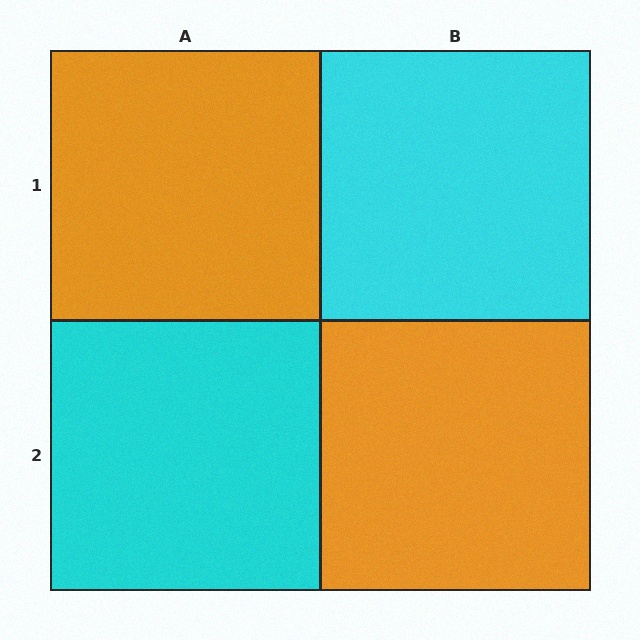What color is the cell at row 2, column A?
Cyan.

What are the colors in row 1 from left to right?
Orange, cyan.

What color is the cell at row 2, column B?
Orange.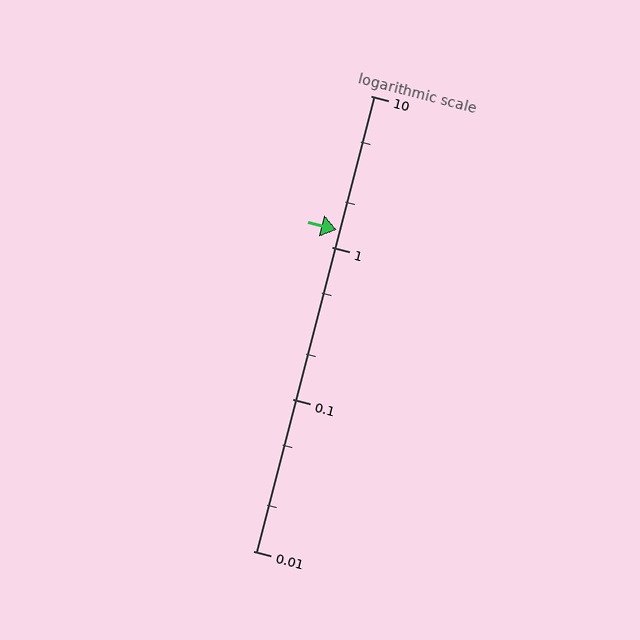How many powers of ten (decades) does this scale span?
The scale spans 3 decades, from 0.01 to 10.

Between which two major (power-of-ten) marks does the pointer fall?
The pointer is between 1 and 10.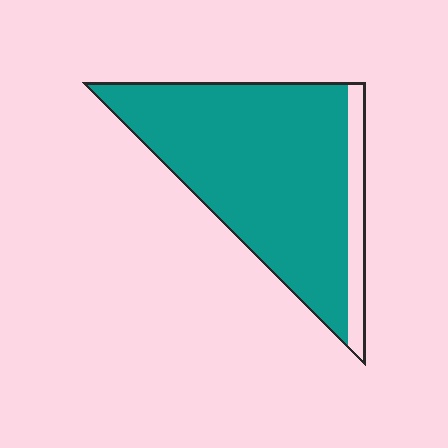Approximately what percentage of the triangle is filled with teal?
Approximately 90%.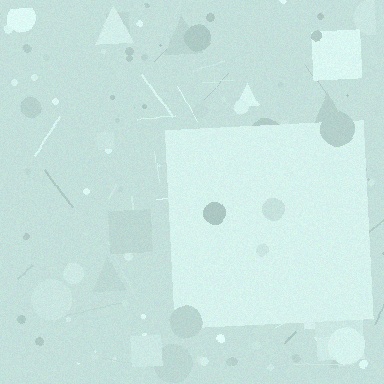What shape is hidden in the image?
A square is hidden in the image.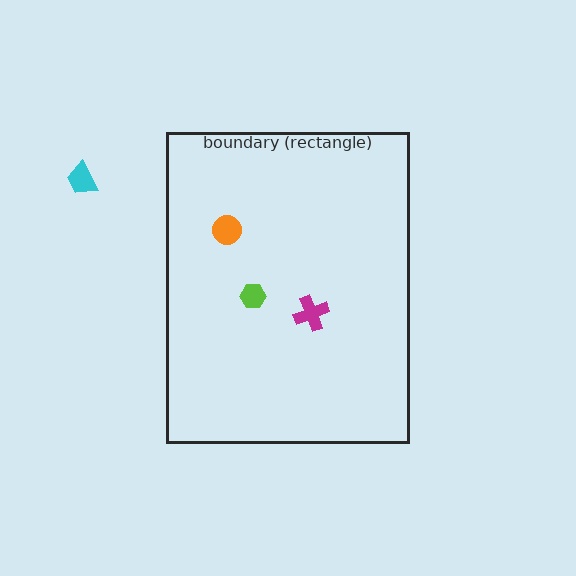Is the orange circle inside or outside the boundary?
Inside.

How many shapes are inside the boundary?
3 inside, 1 outside.